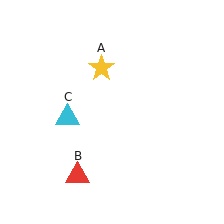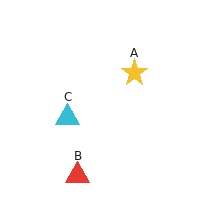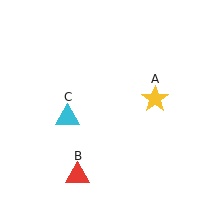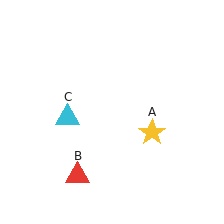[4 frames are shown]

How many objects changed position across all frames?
1 object changed position: yellow star (object A).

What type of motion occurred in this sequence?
The yellow star (object A) rotated clockwise around the center of the scene.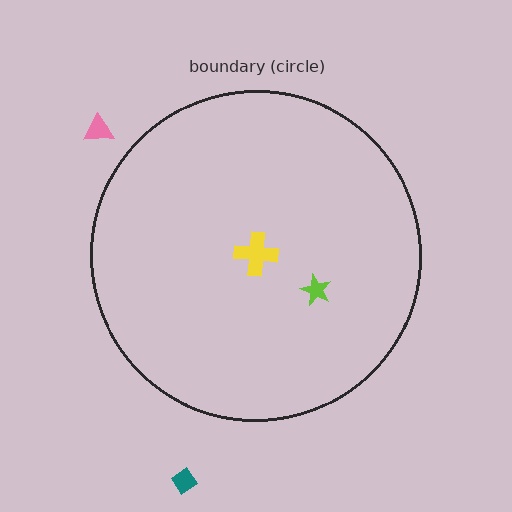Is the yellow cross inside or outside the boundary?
Inside.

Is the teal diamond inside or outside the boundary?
Outside.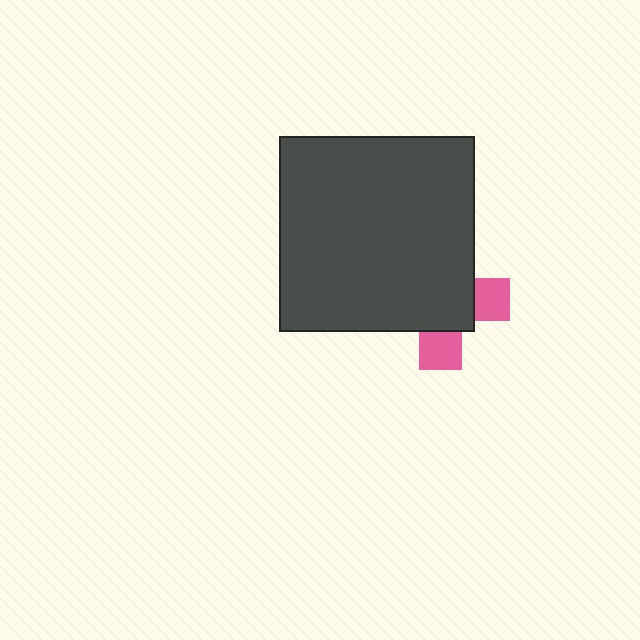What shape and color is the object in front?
The object in front is a dark gray square.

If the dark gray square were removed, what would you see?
You would see the complete pink cross.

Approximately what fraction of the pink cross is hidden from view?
Roughly 70% of the pink cross is hidden behind the dark gray square.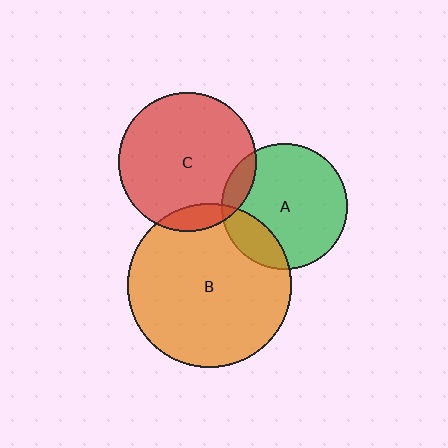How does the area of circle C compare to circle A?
Approximately 1.2 times.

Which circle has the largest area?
Circle B (orange).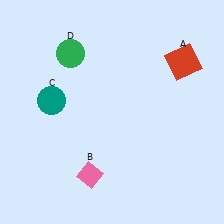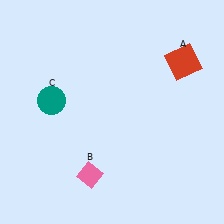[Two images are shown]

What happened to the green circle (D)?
The green circle (D) was removed in Image 2. It was in the top-left area of Image 1.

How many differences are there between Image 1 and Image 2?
There is 1 difference between the two images.